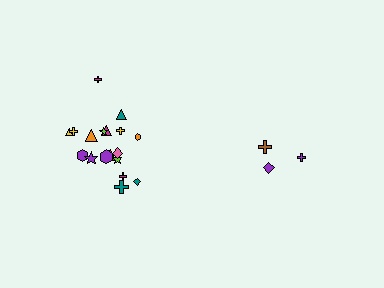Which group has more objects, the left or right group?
The left group.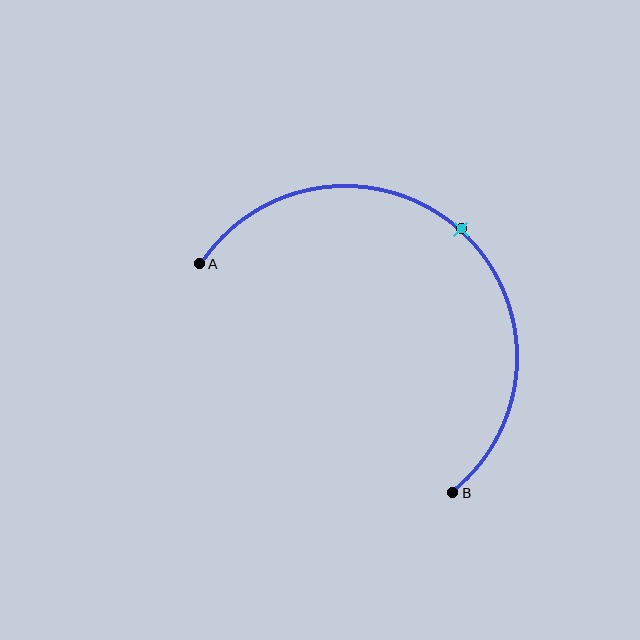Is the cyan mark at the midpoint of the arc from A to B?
Yes. The cyan mark lies on the arc at equal arc-length from both A and B — it is the arc midpoint.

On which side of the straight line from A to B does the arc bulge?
The arc bulges above and to the right of the straight line connecting A and B.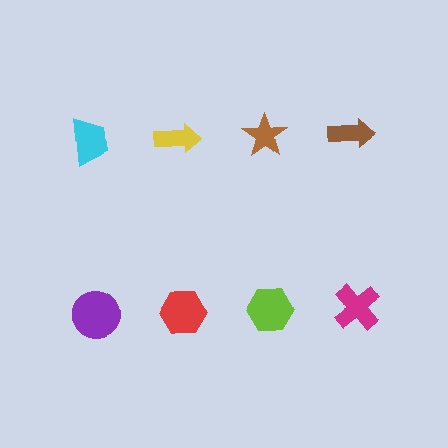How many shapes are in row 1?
4 shapes.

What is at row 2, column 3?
A lime hexagon.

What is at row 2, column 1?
A purple circle.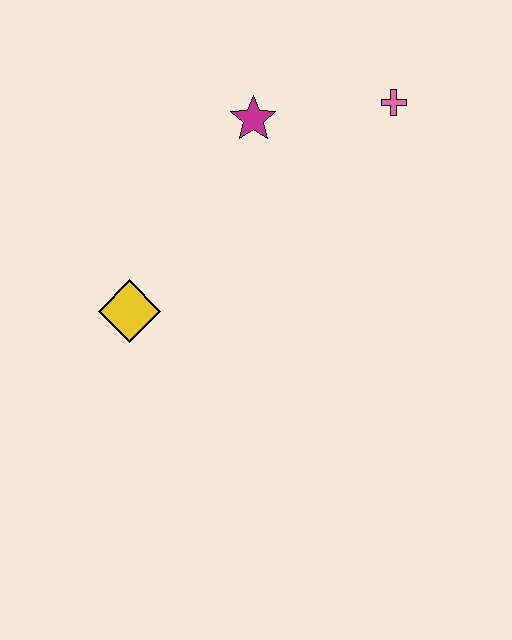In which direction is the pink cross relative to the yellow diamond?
The pink cross is to the right of the yellow diamond.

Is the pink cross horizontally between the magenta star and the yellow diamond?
No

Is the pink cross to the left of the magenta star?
No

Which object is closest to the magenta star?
The pink cross is closest to the magenta star.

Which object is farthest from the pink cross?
The yellow diamond is farthest from the pink cross.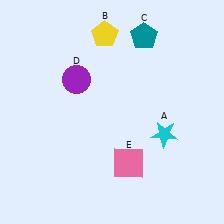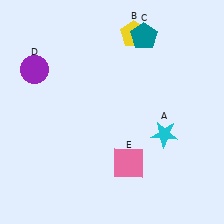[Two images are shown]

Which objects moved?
The objects that moved are: the yellow pentagon (B), the purple circle (D).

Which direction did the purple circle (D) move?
The purple circle (D) moved left.